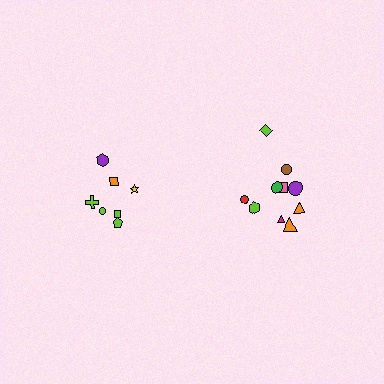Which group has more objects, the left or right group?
The right group.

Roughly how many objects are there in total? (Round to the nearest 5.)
Roughly 15 objects in total.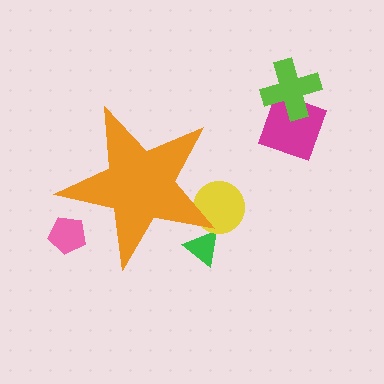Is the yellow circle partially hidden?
Yes, the yellow circle is partially hidden behind the orange star.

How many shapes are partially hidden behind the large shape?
3 shapes are partially hidden.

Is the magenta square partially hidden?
No, the magenta square is fully visible.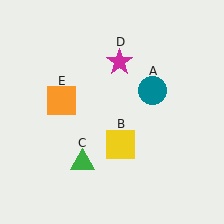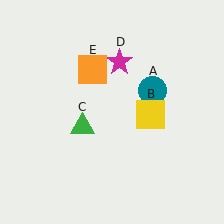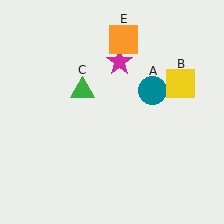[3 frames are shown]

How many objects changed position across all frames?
3 objects changed position: yellow square (object B), green triangle (object C), orange square (object E).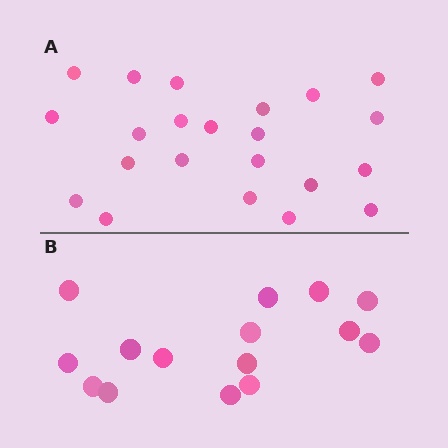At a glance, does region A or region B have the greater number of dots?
Region A (the top region) has more dots.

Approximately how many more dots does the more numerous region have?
Region A has roughly 8 or so more dots than region B.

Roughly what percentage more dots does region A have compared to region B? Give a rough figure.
About 45% more.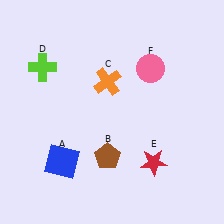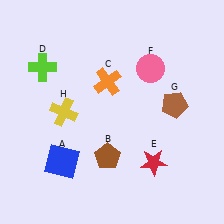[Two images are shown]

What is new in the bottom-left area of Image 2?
A yellow cross (H) was added in the bottom-left area of Image 2.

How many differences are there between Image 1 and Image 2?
There are 2 differences between the two images.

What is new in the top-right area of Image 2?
A brown pentagon (G) was added in the top-right area of Image 2.